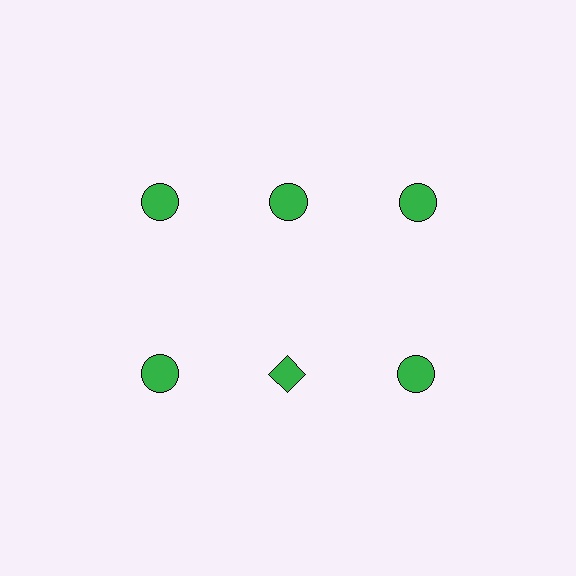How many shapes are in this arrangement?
There are 6 shapes arranged in a grid pattern.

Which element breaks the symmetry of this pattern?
The green diamond in the second row, second from left column breaks the symmetry. All other shapes are green circles.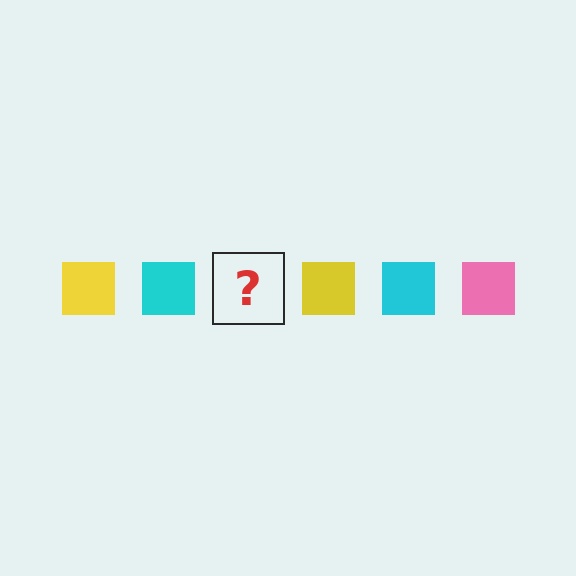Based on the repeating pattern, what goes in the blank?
The blank should be a pink square.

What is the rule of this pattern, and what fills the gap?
The rule is that the pattern cycles through yellow, cyan, pink squares. The gap should be filled with a pink square.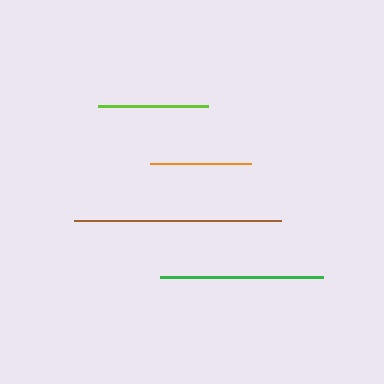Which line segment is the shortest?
The orange line is the shortest at approximately 101 pixels.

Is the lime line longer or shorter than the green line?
The green line is longer than the lime line.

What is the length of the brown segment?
The brown segment is approximately 207 pixels long.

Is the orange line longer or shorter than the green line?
The green line is longer than the orange line.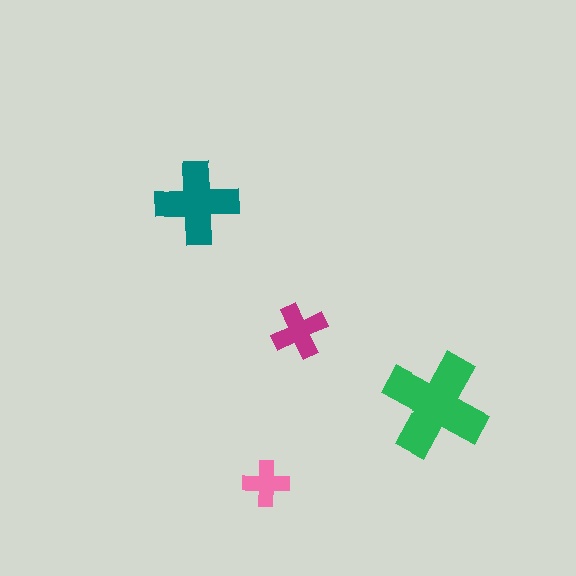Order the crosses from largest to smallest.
the green one, the teal one, the magenta one, the pink one.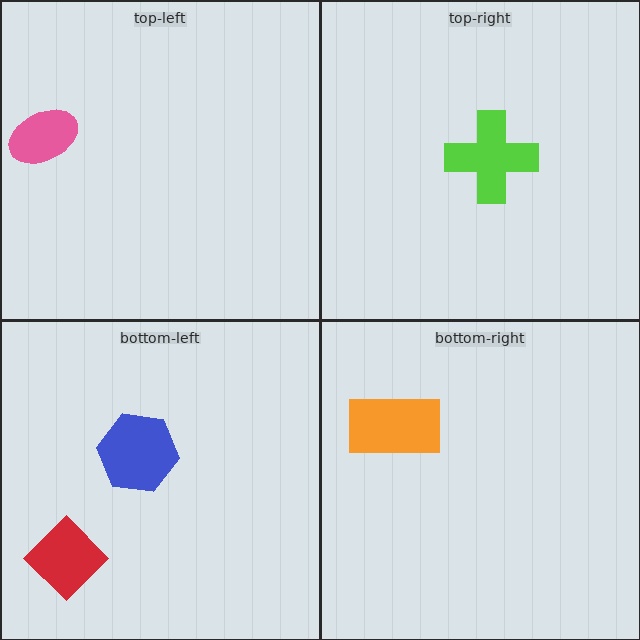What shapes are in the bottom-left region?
The blue hexagon, the red diamond.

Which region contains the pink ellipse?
The top-left region.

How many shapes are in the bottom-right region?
1.